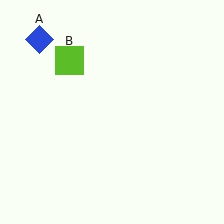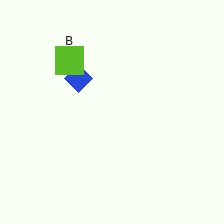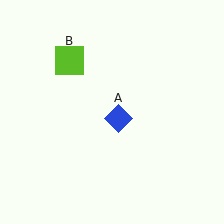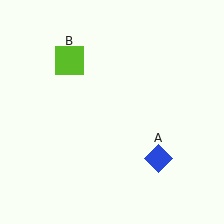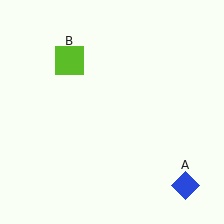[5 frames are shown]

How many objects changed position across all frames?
1 object changed position: blue diamond (object A).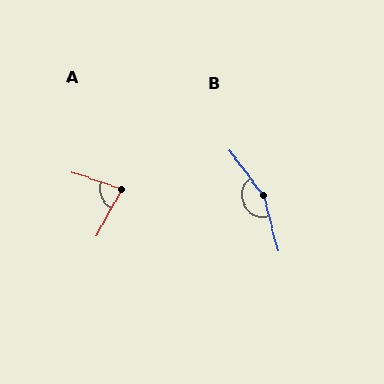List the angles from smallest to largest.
A (80°), B (157°).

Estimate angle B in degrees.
Approximately 157 degrees.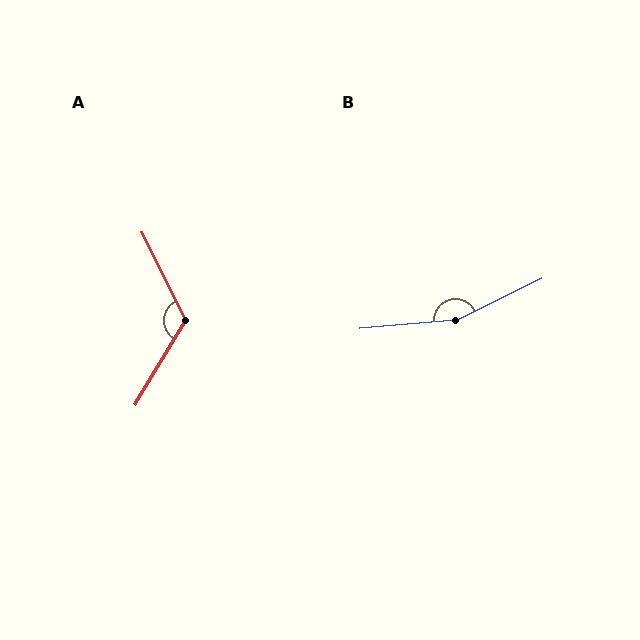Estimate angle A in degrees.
Approximately 123 degrees.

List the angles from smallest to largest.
A (123°), B (159°).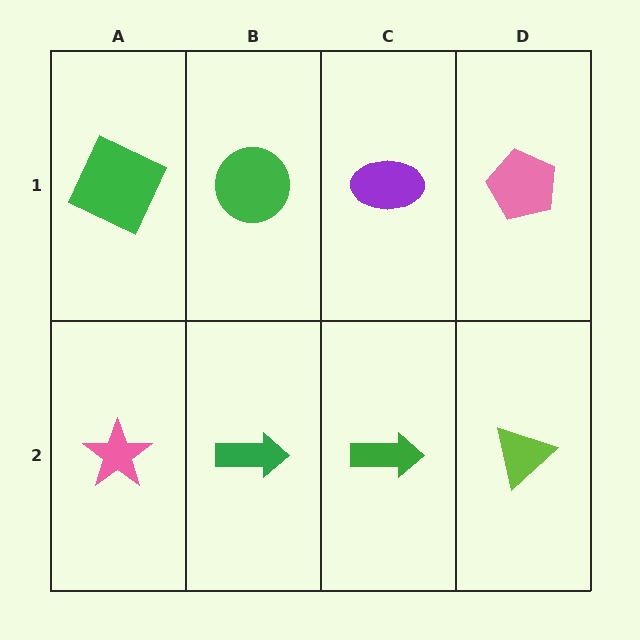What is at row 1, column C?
A purple ellipse.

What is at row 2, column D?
A lime triangle.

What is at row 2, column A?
A pink star.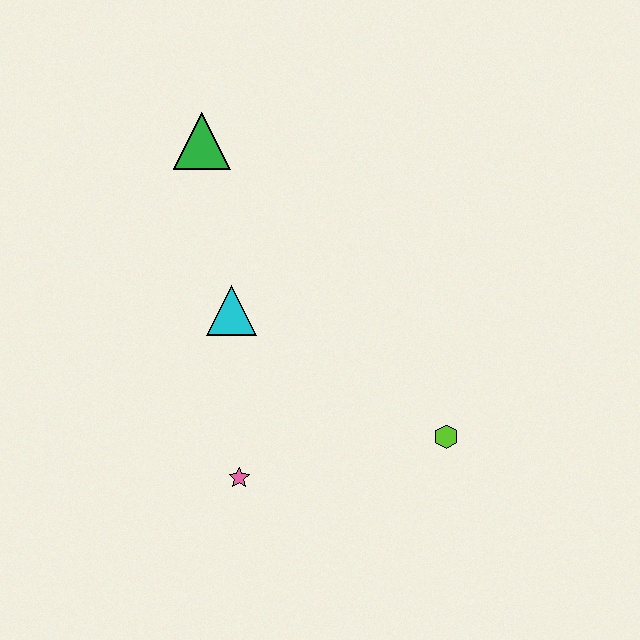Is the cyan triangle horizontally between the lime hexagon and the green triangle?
Yes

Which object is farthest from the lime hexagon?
The green triangle is farthest from the lime hexagon.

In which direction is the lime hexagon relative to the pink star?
The lime hexagon is to the right of the pink star.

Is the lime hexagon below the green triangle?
Yes